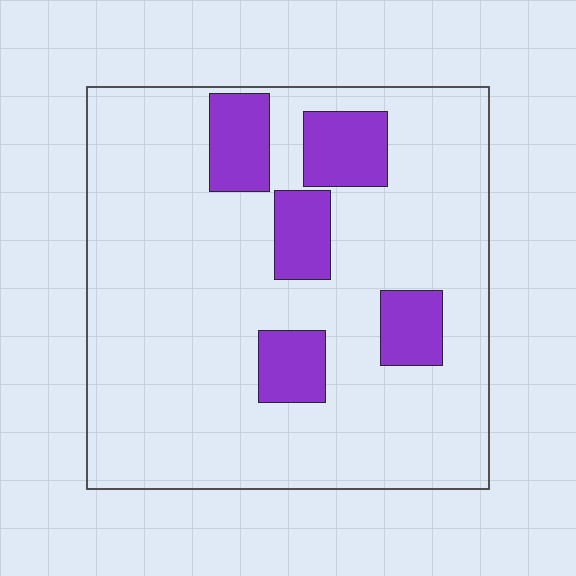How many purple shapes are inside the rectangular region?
5.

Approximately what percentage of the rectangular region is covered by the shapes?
Approximately 15%.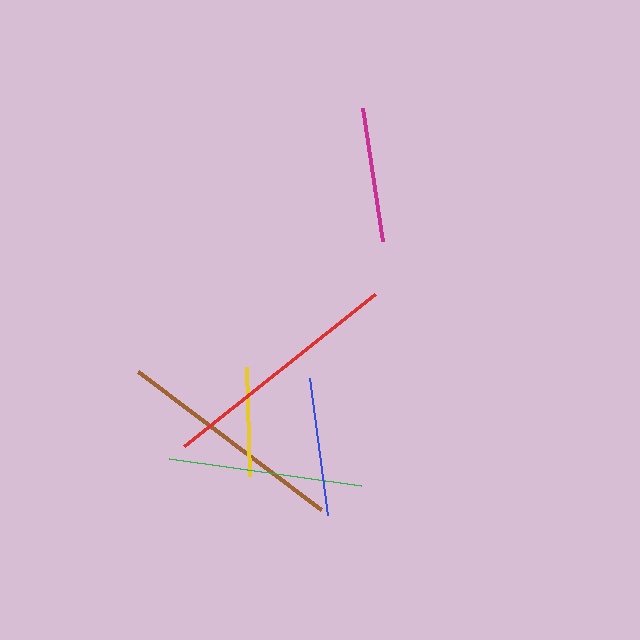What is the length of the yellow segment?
The yellow segment is approximately 110 pixels long.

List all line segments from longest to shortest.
From longest to shortest: red, brown, green, blue, magenta, yellow.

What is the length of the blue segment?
The blue segment is approximately 138 pixels long.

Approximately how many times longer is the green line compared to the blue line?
The green line is approximately 1.4 times the length of the blue line.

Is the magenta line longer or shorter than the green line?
The green line is longer than the magenta line.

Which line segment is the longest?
The red line is the longest at approximately 244 pixels.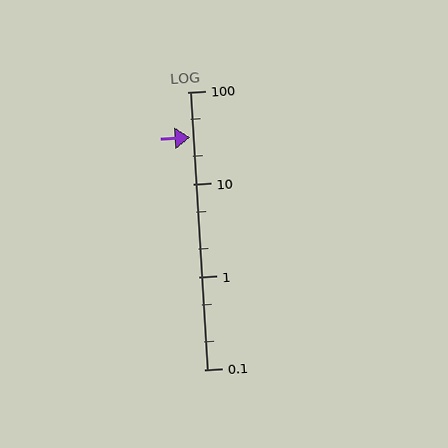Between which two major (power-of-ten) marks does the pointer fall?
The pointer is between 10 and 100.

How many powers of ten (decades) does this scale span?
The scale spans 3 decades, from 0.1 to 100.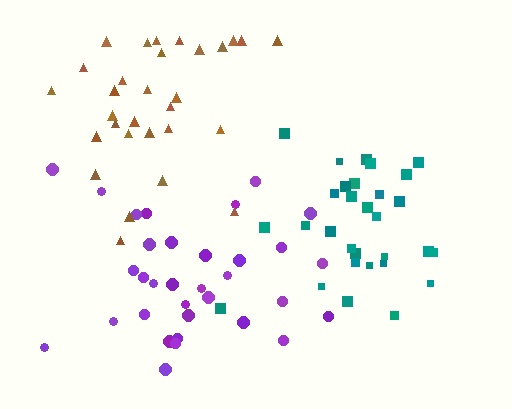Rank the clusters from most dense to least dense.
teal, brown, purple.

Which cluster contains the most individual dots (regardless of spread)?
Purple (33).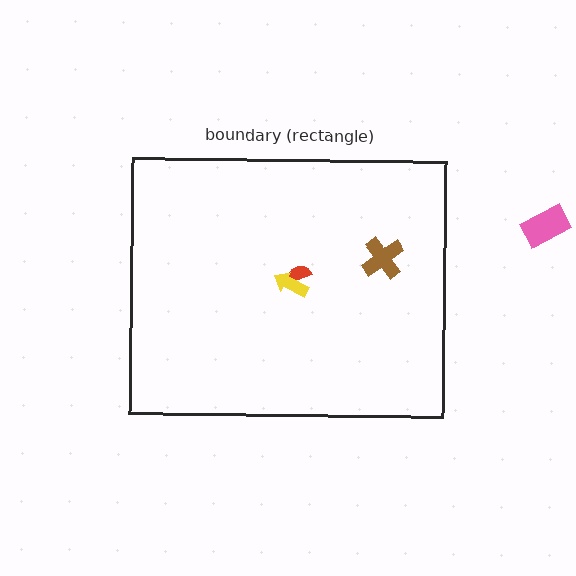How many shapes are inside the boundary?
3 inside, 1 outside.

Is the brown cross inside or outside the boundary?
Inside.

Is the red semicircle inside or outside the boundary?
Inside.